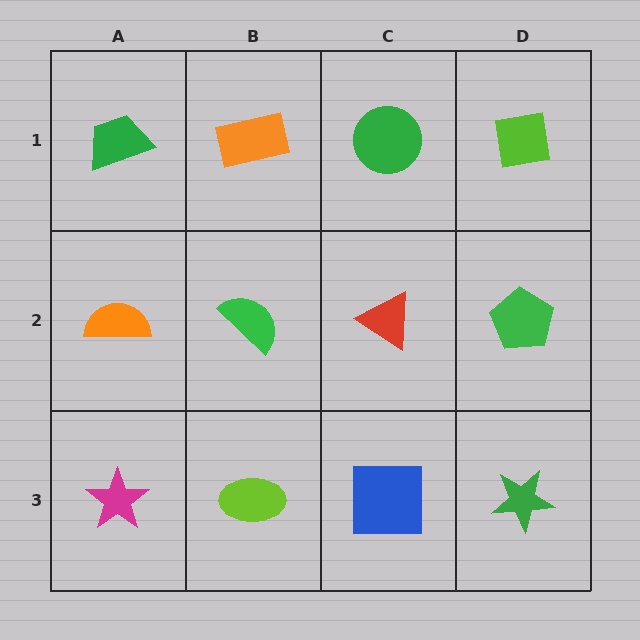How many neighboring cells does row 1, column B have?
3.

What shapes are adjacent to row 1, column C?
A red triangle (row 2, column C), an orange rectangle (row 1, column B), a lime square (row 1, column D).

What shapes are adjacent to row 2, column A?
A green trapezoid (row 1, column A), a magenta star (row 3, column A), a green semicircle (row 2, column B).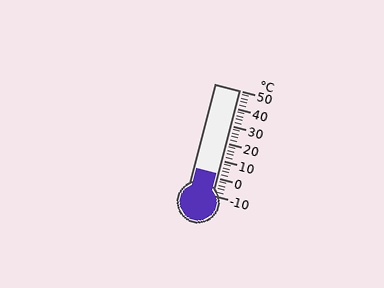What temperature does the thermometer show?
The thermometer shows approximately 2°C.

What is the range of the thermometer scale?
The thermometer scale ranges from -10°C to 50°C.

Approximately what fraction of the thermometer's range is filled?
The thermometer is filled to approximately 20% of its range.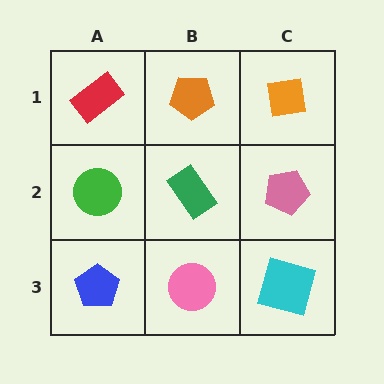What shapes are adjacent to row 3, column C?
A pink pentagon (row 2, column C), a pink circle (row 3, column B).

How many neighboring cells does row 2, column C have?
3.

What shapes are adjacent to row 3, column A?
A green circle (row 2, column A), a pink circle (row 3, column B).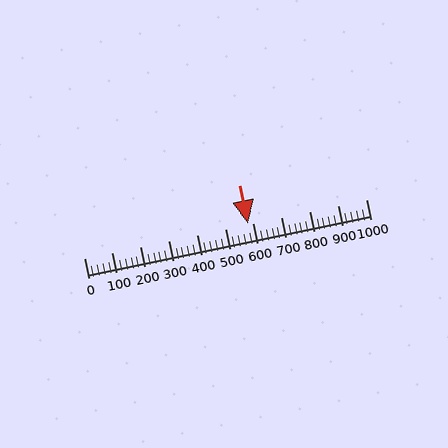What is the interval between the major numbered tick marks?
The major tick marks are spaced 100 units apart.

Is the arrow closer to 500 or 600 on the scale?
The arrow is closer to 600.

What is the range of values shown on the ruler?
The ruler shows values from 0 to 1000.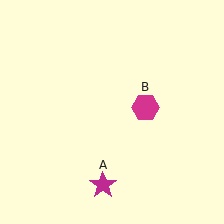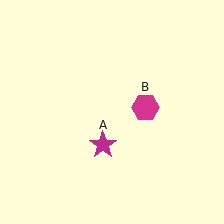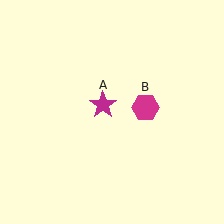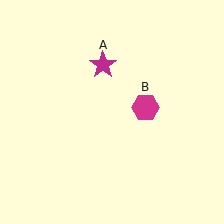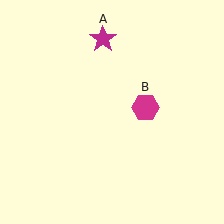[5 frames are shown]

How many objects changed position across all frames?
1 object changed position: magenta star (object A).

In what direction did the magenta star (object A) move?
The magenta star (object A) moved up.